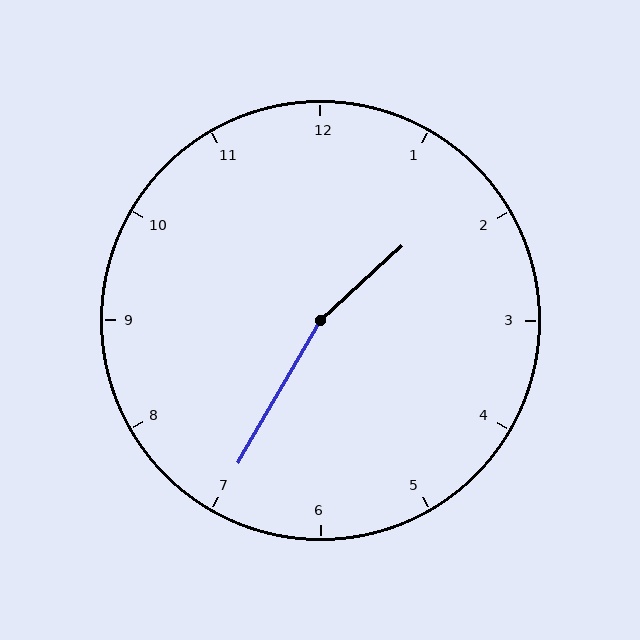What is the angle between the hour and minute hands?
Approximately 162 degrees.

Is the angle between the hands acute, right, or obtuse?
It is obtuse.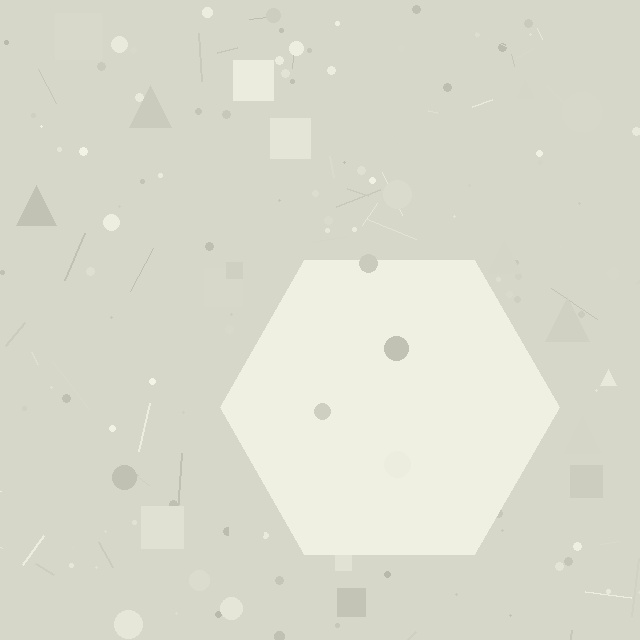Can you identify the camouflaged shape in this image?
The camouflaged shape is a hexagon.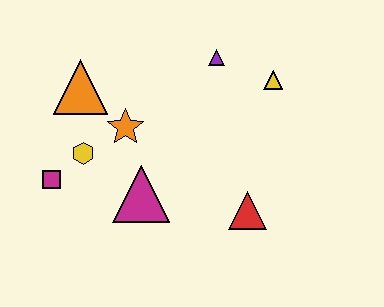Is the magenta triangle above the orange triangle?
No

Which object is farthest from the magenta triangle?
The yellow triangle is farthest from the magenta triangle.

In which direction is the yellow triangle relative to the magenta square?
The yellow triangle is to the right of the magenta square.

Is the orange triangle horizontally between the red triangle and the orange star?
No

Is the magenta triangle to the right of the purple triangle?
No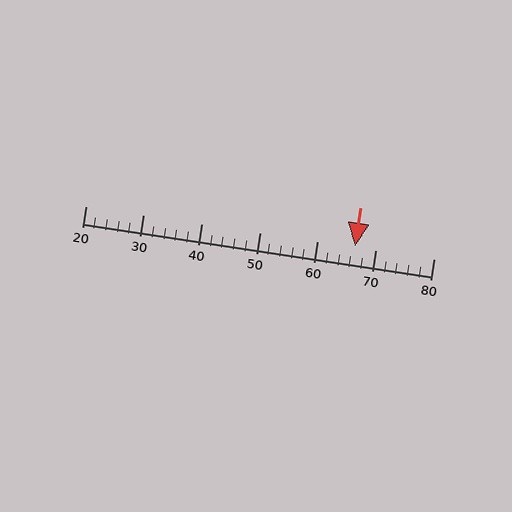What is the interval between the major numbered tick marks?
The major tick marks are spaced 10 units apart.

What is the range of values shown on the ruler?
The ruler shows values from 20 to 80.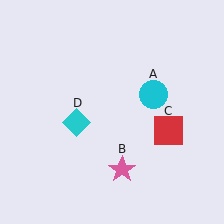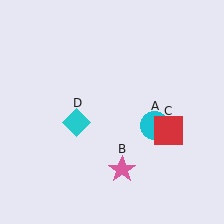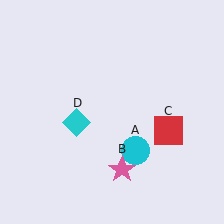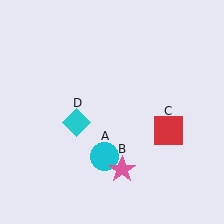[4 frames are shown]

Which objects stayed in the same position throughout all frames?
Pink star (object B) and red square (object C) and cyan diamond (object D) remained stationary.